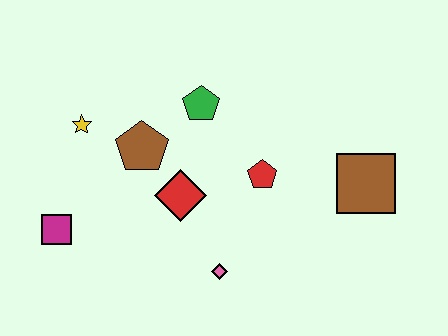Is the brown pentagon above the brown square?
Yes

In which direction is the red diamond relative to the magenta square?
The red diamond is to the right of the magenta square.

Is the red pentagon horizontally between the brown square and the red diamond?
Yes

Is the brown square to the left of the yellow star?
No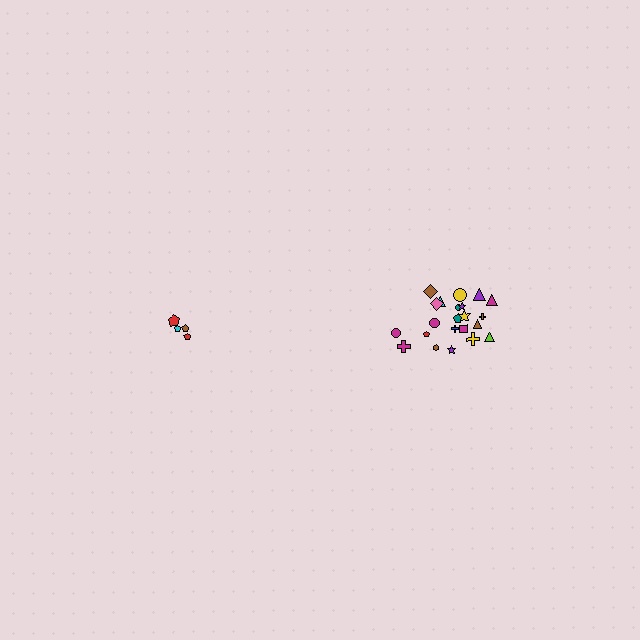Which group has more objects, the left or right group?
The right group.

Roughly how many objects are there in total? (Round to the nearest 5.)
Roughly 25 objects in total.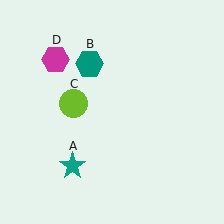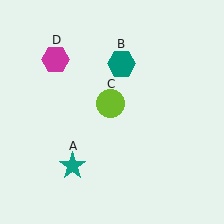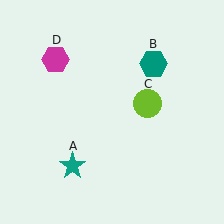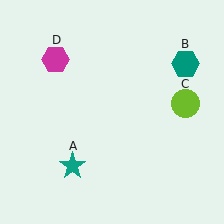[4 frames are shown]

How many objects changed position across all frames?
2 objects changed position: teal hexagon (object B), lime circle (object C).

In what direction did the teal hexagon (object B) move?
The teal hexagon (object B) moved right.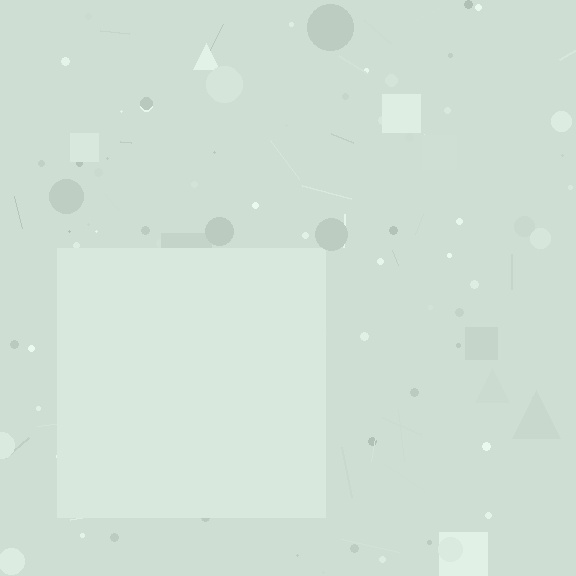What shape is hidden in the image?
A square is hidden in the image.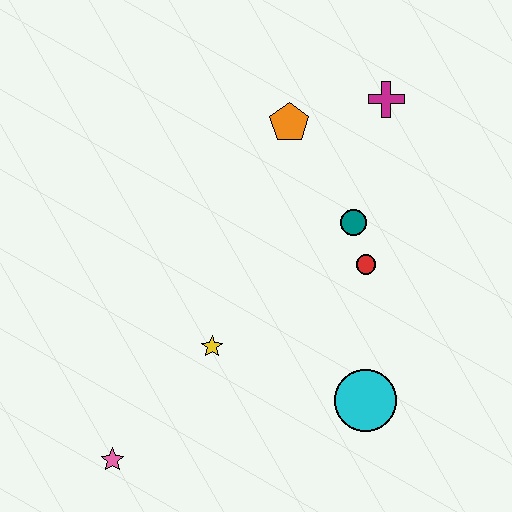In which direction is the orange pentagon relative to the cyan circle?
The orange pentagon is above the cyan circle.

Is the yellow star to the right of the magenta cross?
No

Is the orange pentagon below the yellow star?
No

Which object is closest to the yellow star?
The pink star is closest to the yellow star.